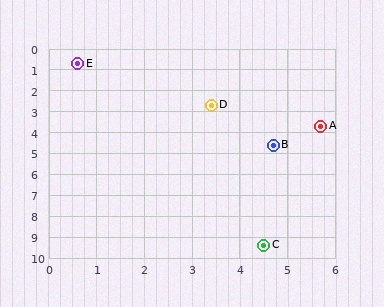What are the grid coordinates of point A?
Point A is at approximately (5.7, 3.7).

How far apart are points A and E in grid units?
Points A and E are about 5.9 grid units apart.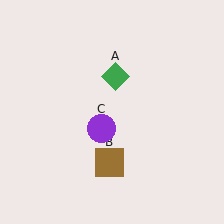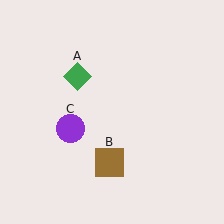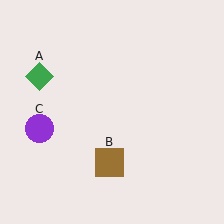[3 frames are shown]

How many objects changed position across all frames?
2 objects changed position: green diamond (object A), purple circle (object C).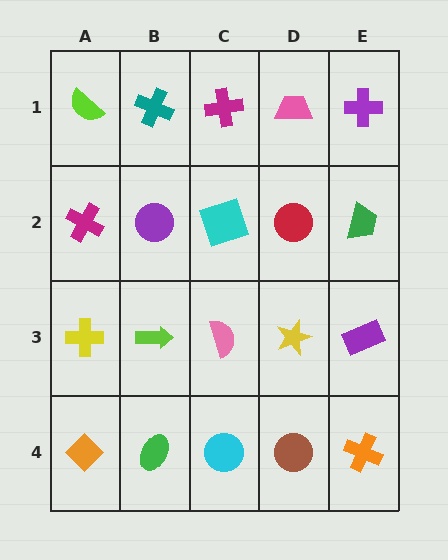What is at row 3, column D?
A yellow star.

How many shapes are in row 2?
5 shapes.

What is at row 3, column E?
A purple rectangle.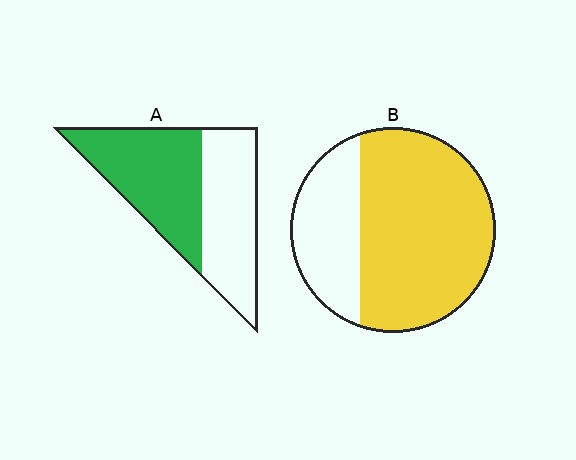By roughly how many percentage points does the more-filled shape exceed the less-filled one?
By roughly 15 percentage points (B over A).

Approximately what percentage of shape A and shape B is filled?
A is approximately 55% and B is approximately 70%.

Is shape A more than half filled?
Roughly half.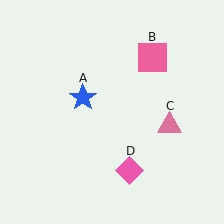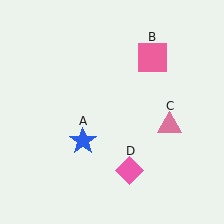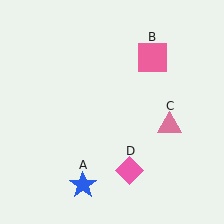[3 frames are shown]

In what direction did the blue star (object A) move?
The blue star (object A) moved down.